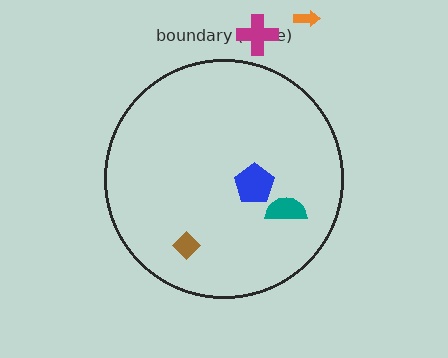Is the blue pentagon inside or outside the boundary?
Inside.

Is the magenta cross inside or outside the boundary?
Outside.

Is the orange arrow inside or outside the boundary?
Outside.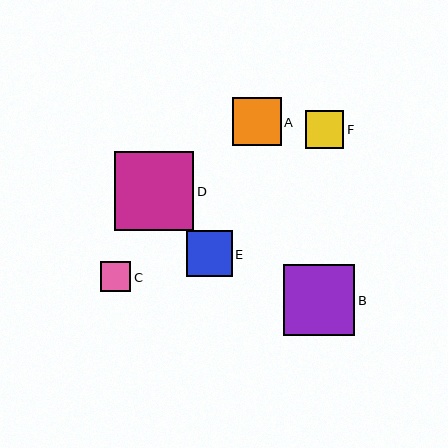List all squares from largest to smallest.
From largest to smallest: D, B, A, E, F, C.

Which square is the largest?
Square D is the largest with a size of approximately 79 pixels.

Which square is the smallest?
Square C is the smallest with a size of approximately 30 pixels.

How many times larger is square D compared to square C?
Square D is approximately 2.6 times the size of square C.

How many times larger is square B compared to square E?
Square B is approximately 1.5 times the size of square E.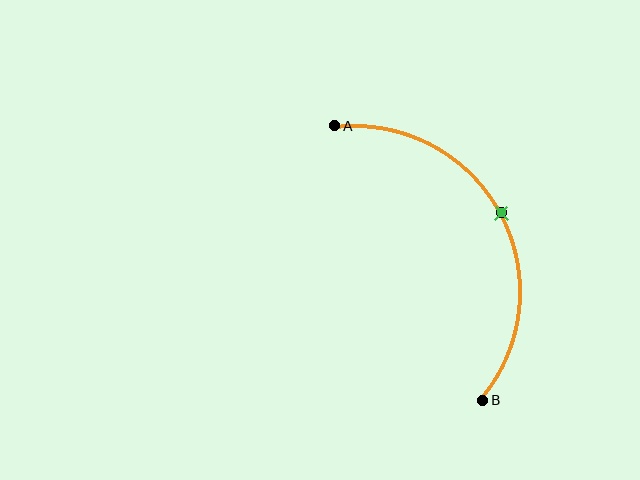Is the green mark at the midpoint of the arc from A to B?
Yes. The green mark lies on the arc at equal arc-length from both A and B — it is the arc midpoint.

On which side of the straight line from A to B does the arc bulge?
The arc bulges to the right of the straight line connecting A and B.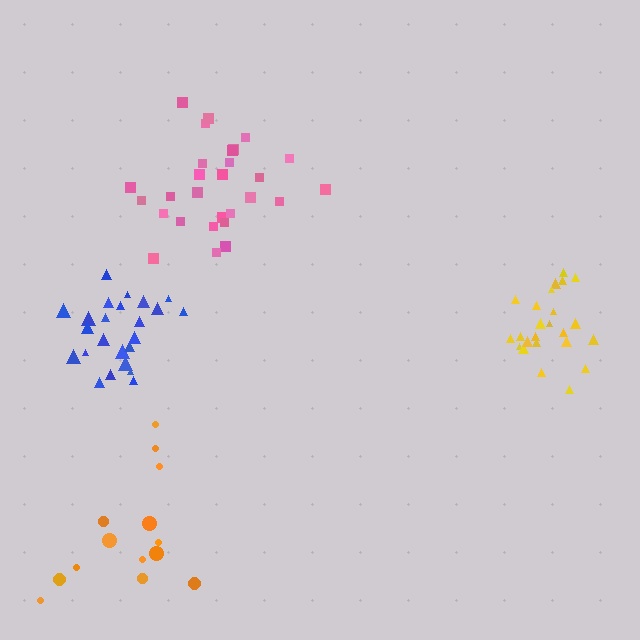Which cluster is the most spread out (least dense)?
Orange.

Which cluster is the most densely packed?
Yellow.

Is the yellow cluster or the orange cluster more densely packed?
Yellow.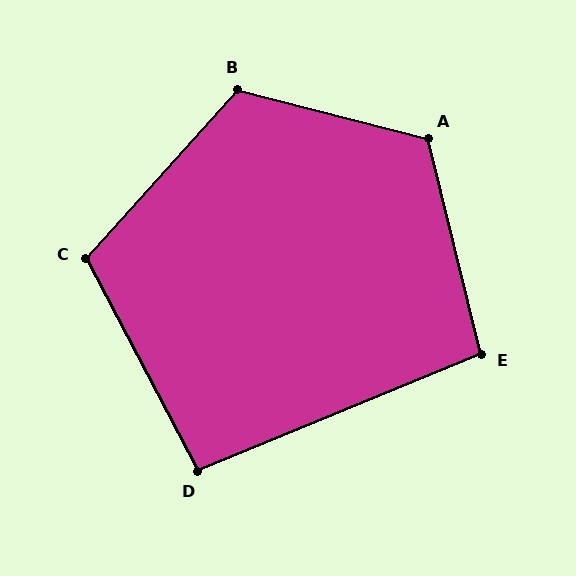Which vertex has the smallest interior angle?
D, at approximately 95 degrees.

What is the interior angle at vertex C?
Approximately 110 degrees (obtuse).